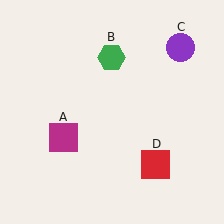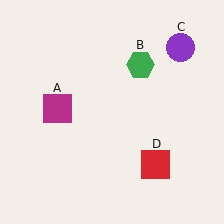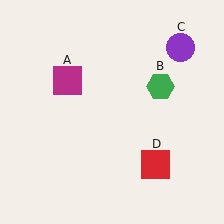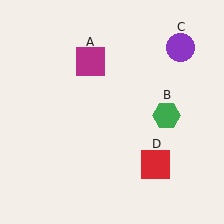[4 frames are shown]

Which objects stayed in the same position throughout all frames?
Purple circle (object C) and red square (object D) remained stationary.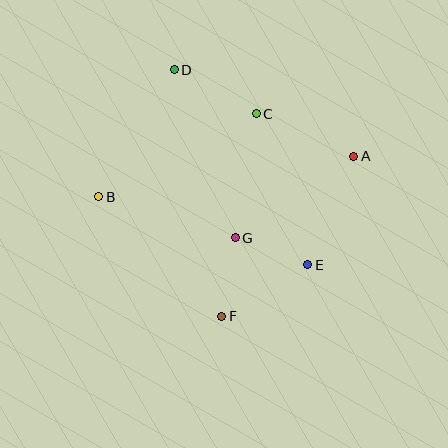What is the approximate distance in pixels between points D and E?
The distance between D and E is approximately 237 pixels.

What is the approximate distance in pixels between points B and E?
The distance between B and E is approximately 220 pixels.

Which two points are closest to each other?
Points E and G are closest to each other.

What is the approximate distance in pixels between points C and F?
The distance between C and F is approximately 205 pixels.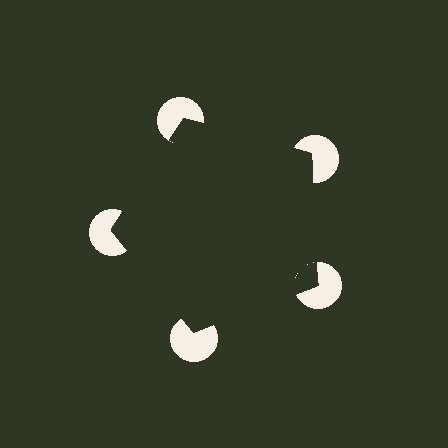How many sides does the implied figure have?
5 sides.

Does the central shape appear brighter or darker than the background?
It typically appears slightly darker than the background, even though no actual brightness change is drawn.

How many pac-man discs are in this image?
There are 5 — one at each vertex of the illusory pentagon.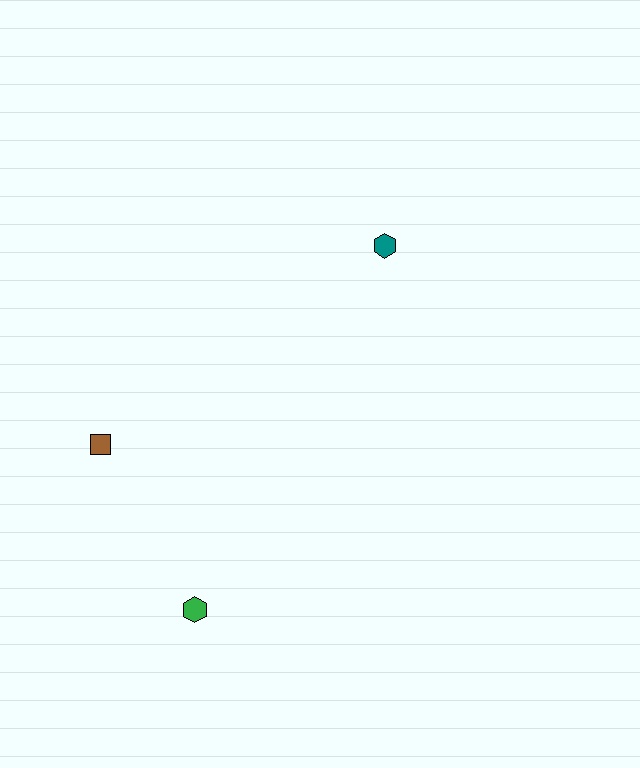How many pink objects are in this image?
There are no pink objects.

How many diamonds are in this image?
There are no diamonds.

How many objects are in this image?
There are 3 objects.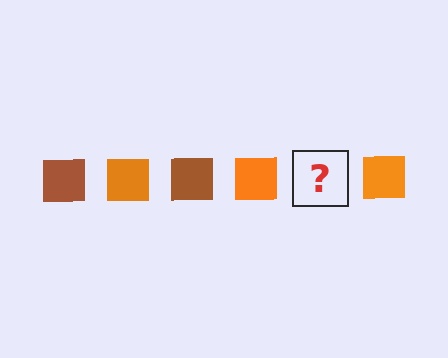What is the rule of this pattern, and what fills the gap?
The rule is that the pattern cycles through brown, orange squares. The gap should be filled with a brown square.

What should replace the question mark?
The question mark should be replaced with a brown square.